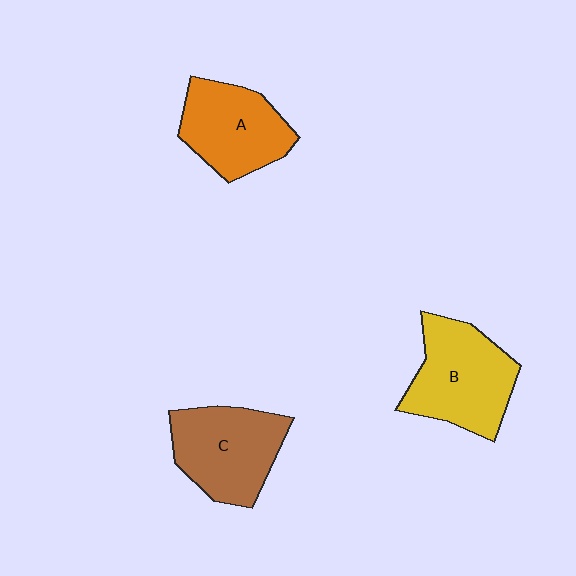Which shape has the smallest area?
Shape A (orange).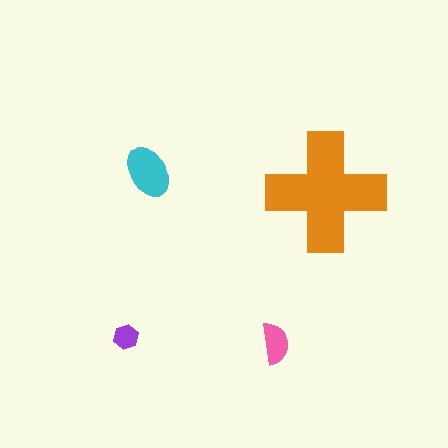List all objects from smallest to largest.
The purple hexagon, the pink semicircle, the cyan ellipse, the orange cross.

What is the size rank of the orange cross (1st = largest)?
1st.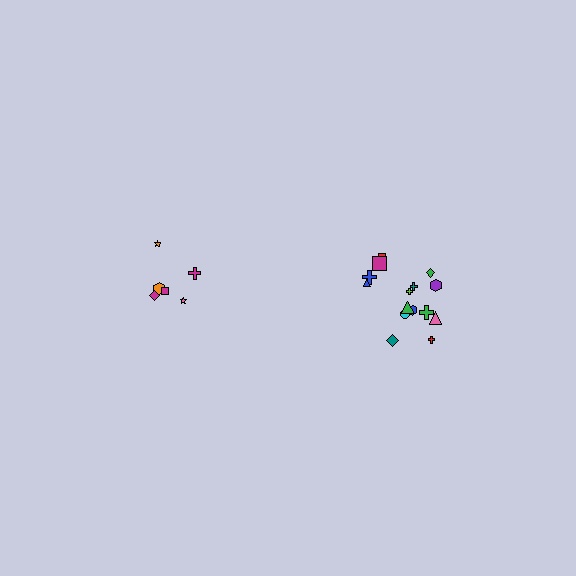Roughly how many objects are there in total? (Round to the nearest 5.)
Roughly 20 objects in total.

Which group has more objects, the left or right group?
The right group.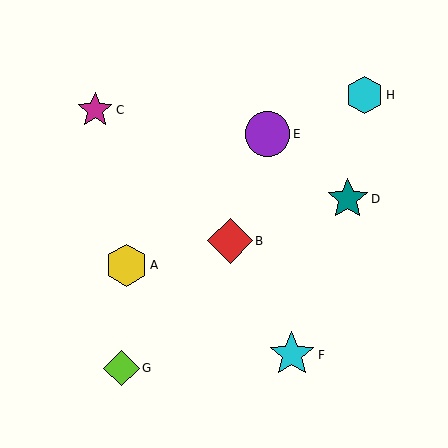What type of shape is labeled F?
Shape F is a cyan star.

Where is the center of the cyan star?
The center of the cyan star is at (292, 355).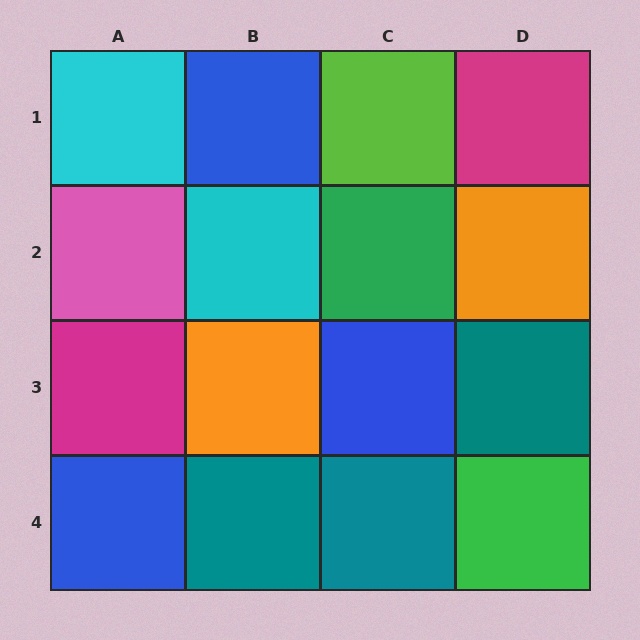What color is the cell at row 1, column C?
Lime.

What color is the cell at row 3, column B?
Orange.